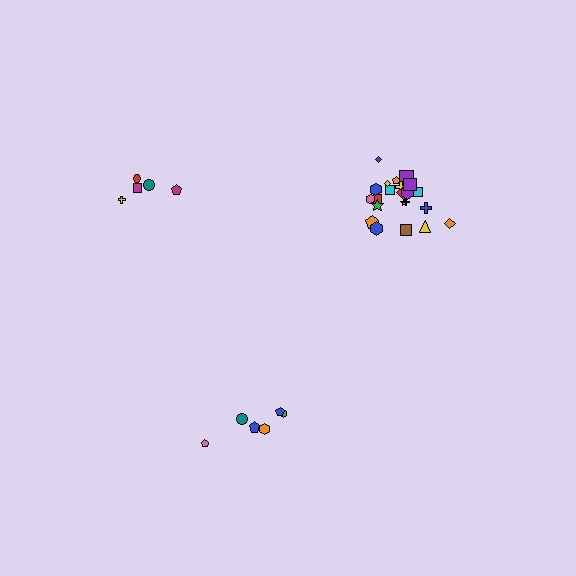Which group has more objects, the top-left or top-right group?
The top-right group.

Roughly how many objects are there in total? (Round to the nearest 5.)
Roughly 35 objects in total.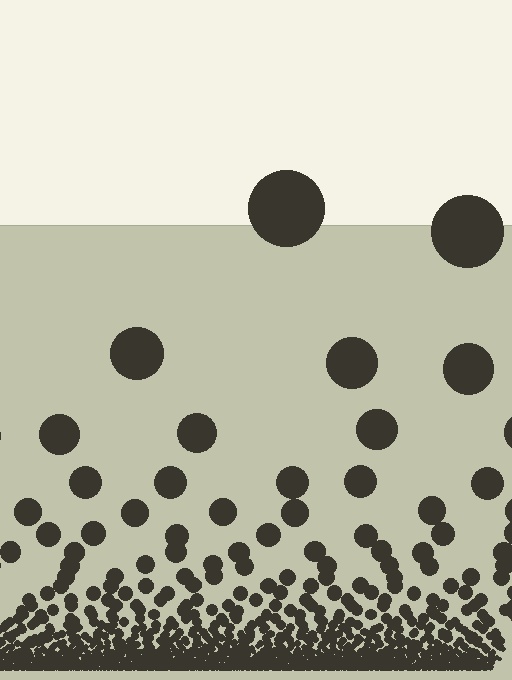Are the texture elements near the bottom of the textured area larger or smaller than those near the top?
Smaller. The gradient is inverted — elements near the bottom are smaller and denser.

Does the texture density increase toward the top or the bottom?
Density increases toward the bottom.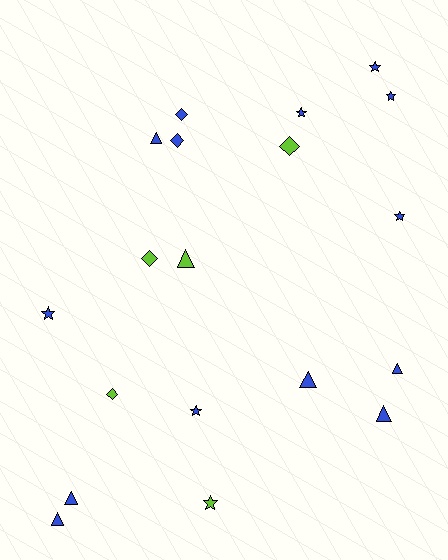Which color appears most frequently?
Blue, with 14 objects.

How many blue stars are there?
There are 6 blue stars.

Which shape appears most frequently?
Triangle, with 7 objects.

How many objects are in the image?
There are 19 objects.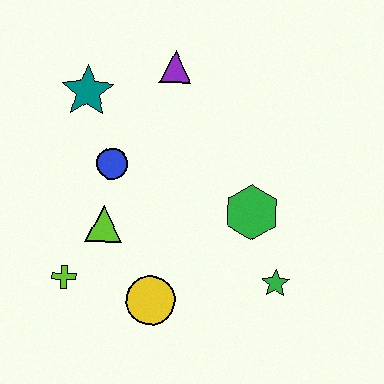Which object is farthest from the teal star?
The green star is farthest from the teal star.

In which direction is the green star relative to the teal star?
The green star is to the right of the teal star.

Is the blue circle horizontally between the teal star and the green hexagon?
Yes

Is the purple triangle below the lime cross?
No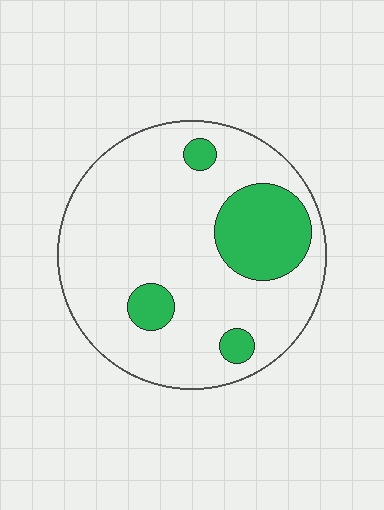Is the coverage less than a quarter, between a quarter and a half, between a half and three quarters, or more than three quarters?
Less than a quarter.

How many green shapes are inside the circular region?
4.